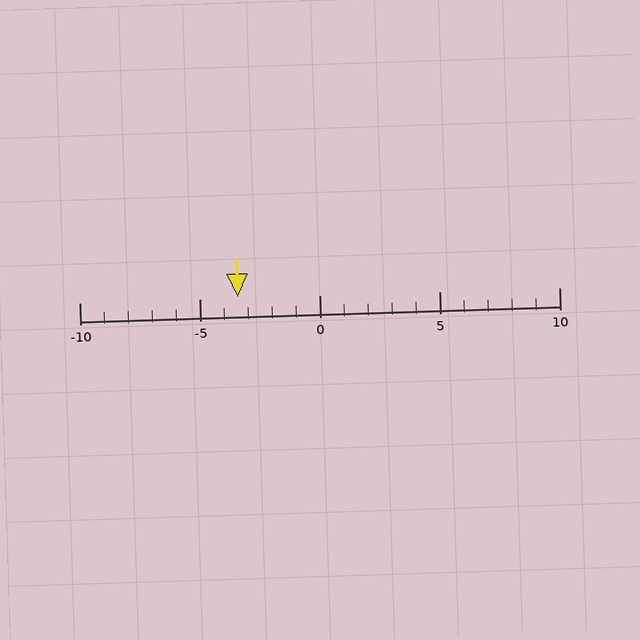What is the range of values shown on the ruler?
The ruler shows values from -10 to 10.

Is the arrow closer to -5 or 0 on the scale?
The arrow is closer to -5.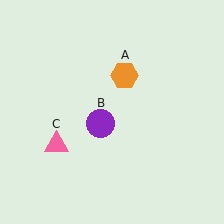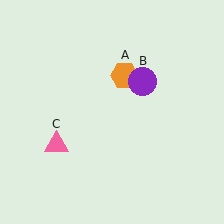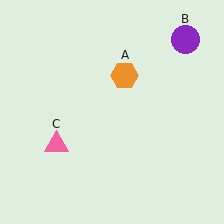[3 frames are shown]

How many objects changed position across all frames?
1 object changed position: purple circle (object B).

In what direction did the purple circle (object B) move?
The purple circle (object B) moved up and to the right.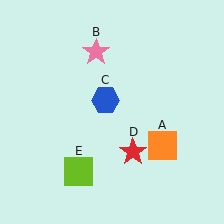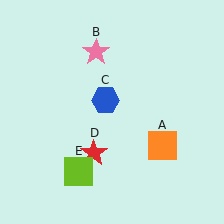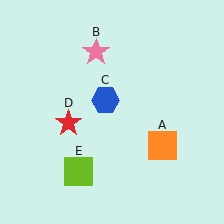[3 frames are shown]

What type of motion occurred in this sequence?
The red star (object D) rotated clockwise around the center of the scene.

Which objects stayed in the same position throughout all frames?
Orange square (object A) and pink star (object B) and blue hexagon (object C) and lime square (object E) remained stationary.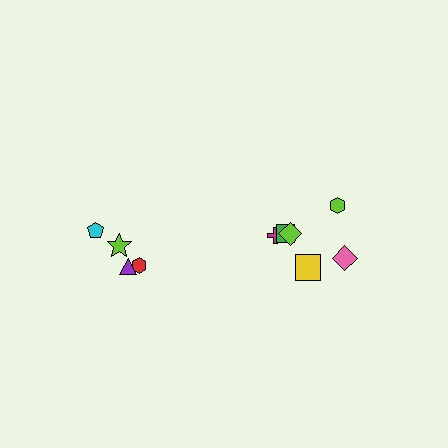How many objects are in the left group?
There are 4 objects.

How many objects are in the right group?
There are 6 objects.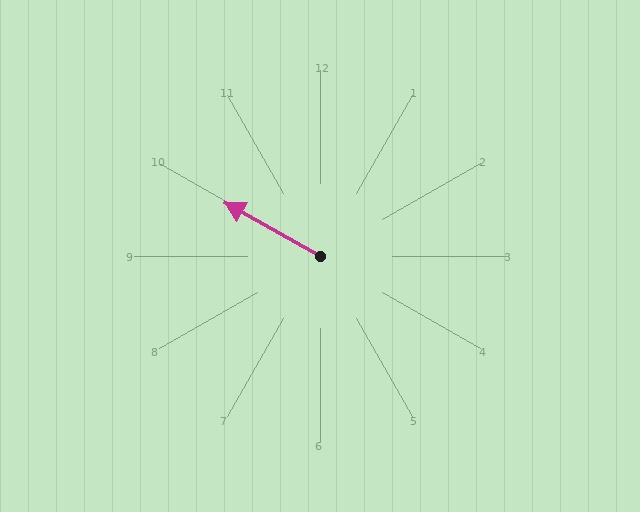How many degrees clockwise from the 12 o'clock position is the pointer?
Approximately 300 degrees.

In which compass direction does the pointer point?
Northwest.